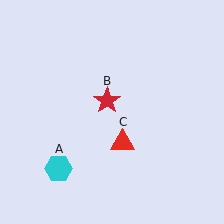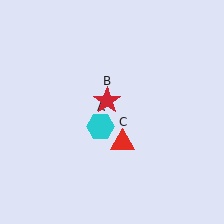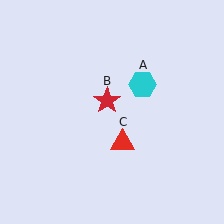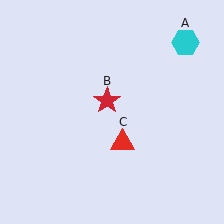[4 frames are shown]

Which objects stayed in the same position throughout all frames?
Red star (object B) and red triangle (object C) remained stationary.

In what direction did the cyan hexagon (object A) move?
The cyan hexagon (object A) moved up and to the right.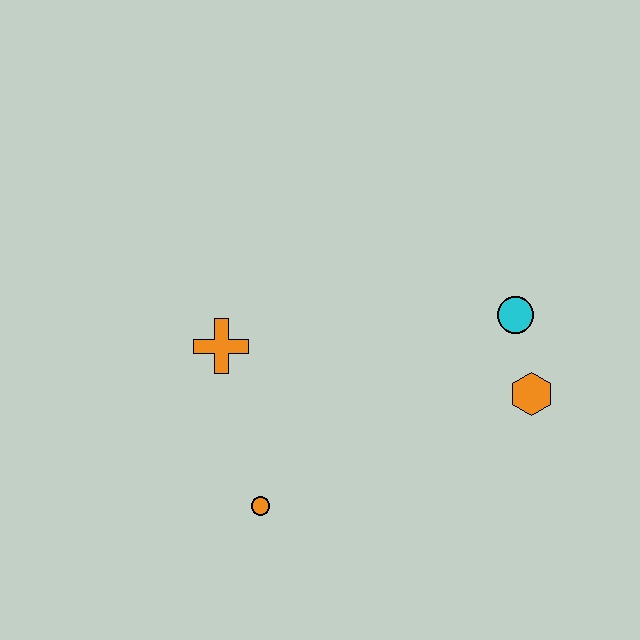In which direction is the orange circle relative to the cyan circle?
The orange circle is to the left of the cyan circle.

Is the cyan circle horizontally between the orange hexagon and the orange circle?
Yes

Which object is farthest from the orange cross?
The orange hexagon is farthest from the orange cross.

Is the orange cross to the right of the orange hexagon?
No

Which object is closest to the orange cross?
The orange circle is closest to the orange cross.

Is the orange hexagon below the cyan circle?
Yes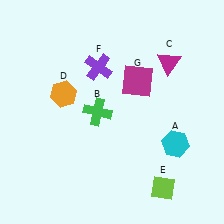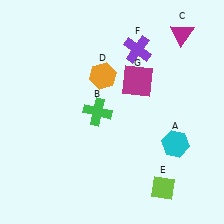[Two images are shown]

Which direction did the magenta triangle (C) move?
The magenta triangle (C) moved up.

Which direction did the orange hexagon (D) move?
The orange hexagon (D) moved right.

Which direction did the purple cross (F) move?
The purple cross (F) moved right.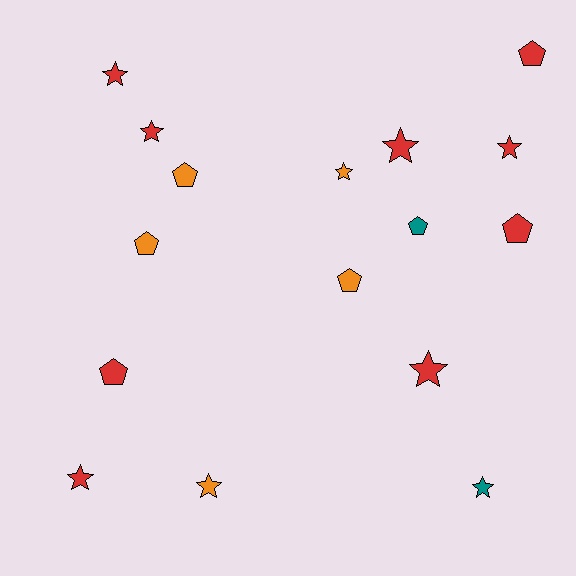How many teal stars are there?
There is 1 teal star.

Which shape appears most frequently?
Star, with 9 objects.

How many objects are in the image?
There are 16 objects.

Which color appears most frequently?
Red, with 9 objects.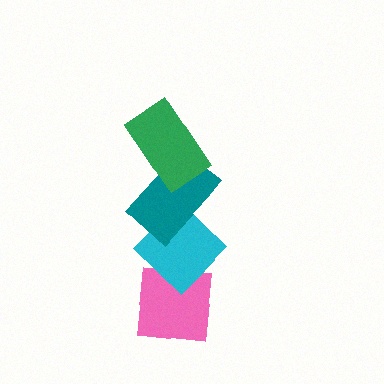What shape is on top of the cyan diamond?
The teal rectangle is on top of the cyan diamond.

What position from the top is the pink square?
The pink square is 4th from the top.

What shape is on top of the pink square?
The cyan diamond is on top of the pink square.